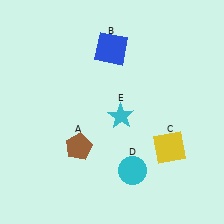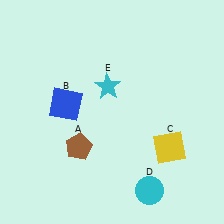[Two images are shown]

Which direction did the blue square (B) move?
The blue square (B) moved down.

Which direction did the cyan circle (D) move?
The cyan circle (D) moved down.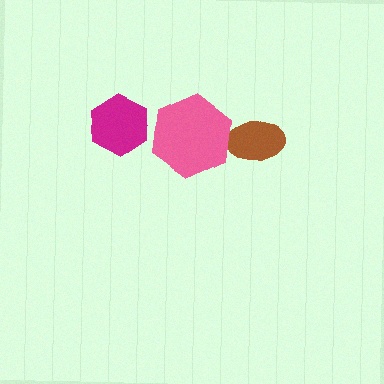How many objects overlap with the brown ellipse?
1 object overlaps with the brown ellipse.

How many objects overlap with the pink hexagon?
1 object overlaps with the pink hexagon.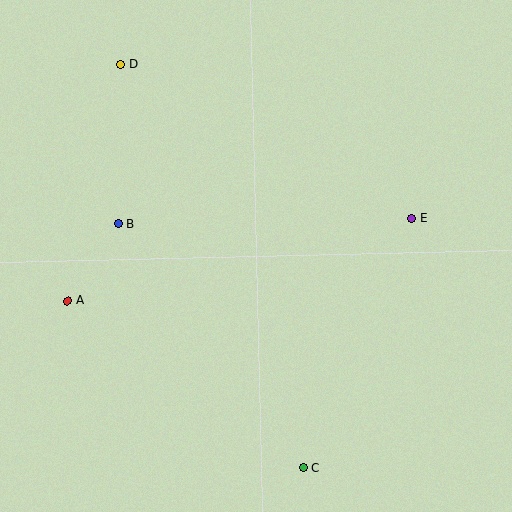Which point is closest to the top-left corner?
Point D is closest to the top-left corner.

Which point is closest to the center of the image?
Point B at (119, 224) is closest to the center.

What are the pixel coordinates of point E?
Point E is at (412, 219).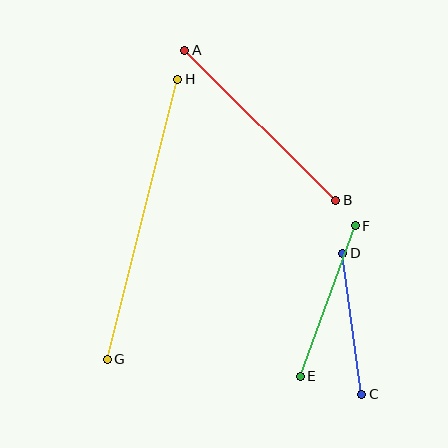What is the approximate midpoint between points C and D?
The midpoint is at approximately (352, 324) pixels.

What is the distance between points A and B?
The distance is approximately 213 pixels.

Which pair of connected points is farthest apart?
Points G and H are farthest apart.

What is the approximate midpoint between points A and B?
The midpoint is at approximately (260, 125) pixels.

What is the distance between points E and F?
The distance is approximately 160 pixels.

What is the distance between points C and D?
The distance is approximately 142 pixels.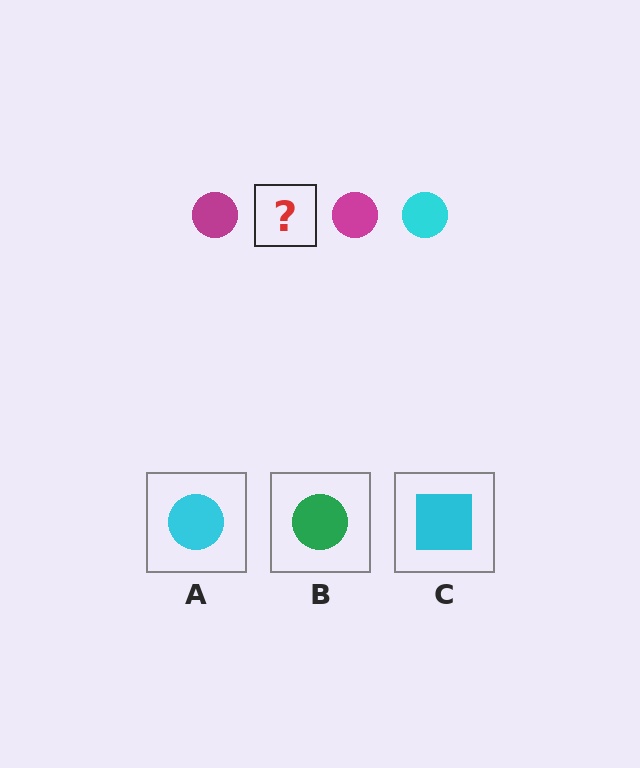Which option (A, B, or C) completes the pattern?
A.